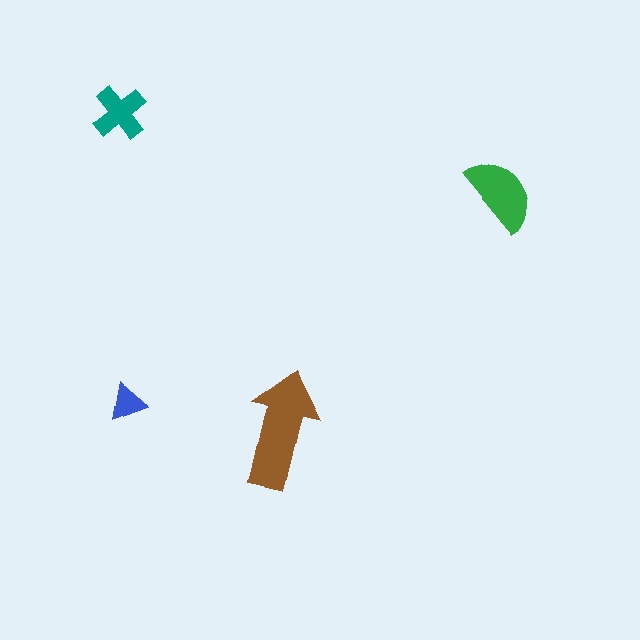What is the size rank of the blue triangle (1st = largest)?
4th.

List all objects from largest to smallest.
The brown arrow, the green semicircle, the teal cross, the blue triangle.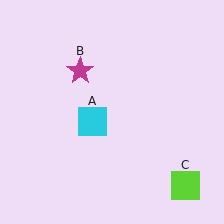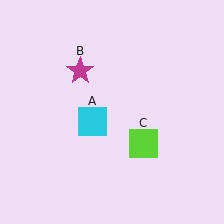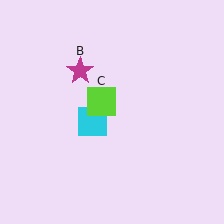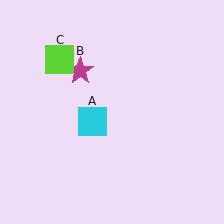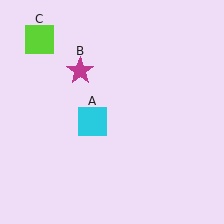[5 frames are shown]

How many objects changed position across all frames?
1 object changed position: lime square (object C).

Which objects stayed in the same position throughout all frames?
Cyan square (object A) and magenta star (object B) remained stationary.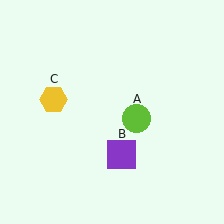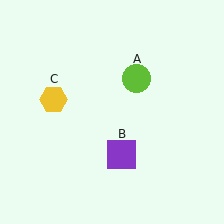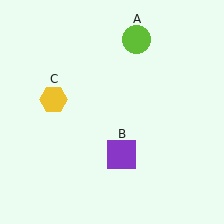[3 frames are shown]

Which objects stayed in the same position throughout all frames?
Purple square (object B) and yellow hexagon (object C) remained stationary.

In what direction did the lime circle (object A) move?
The lime circle (object A) moved up.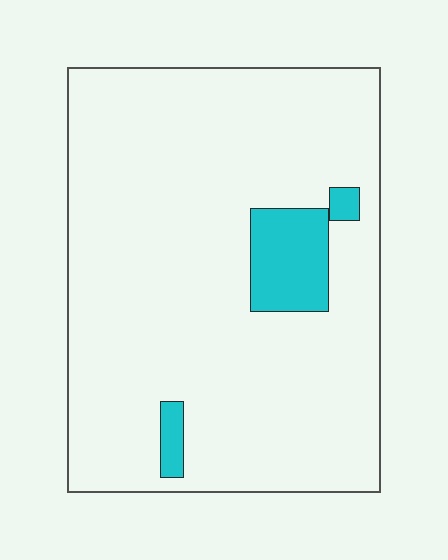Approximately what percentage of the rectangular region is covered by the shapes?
Approximately 10%.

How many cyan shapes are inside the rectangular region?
3.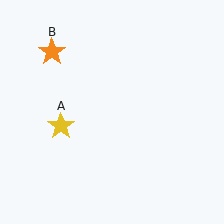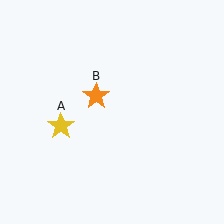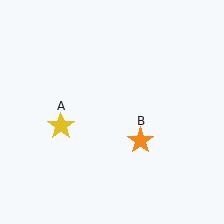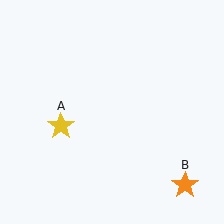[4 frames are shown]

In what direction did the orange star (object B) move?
The orange star (object B) moved down and to the right.